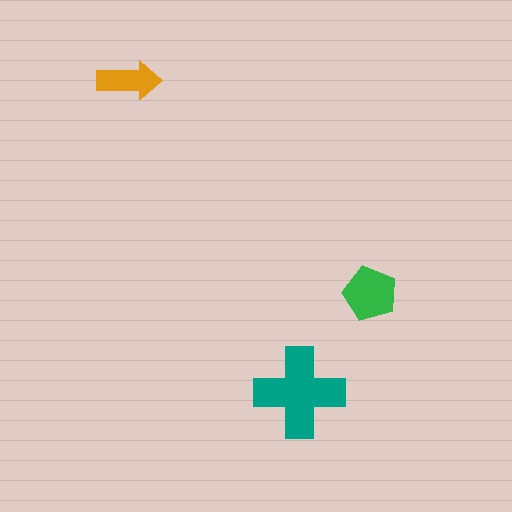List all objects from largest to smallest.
The teal cross, the green pentagon, the orange arrow.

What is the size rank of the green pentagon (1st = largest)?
2nd.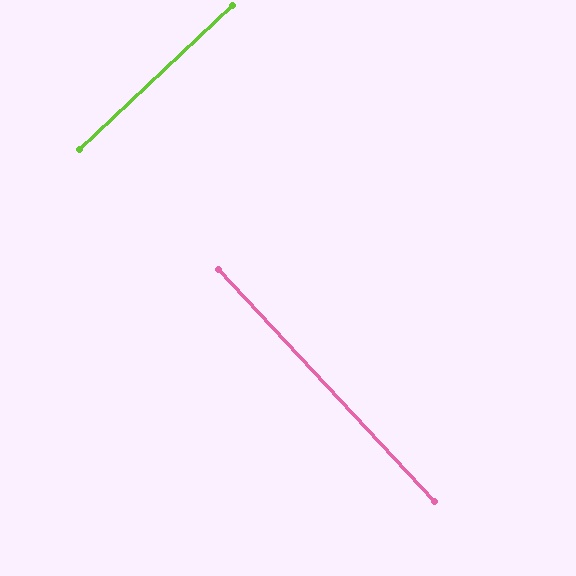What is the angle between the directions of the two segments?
Approximately 90 degrees.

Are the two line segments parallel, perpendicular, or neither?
Perpendicular — they meet at approximately 90°.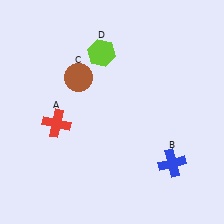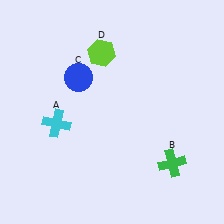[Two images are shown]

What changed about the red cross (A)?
In Image 1, A is red. In Image 2, it changed to cyan.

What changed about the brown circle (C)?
In Image 1, C is brown. In Image 2, it changed to blue.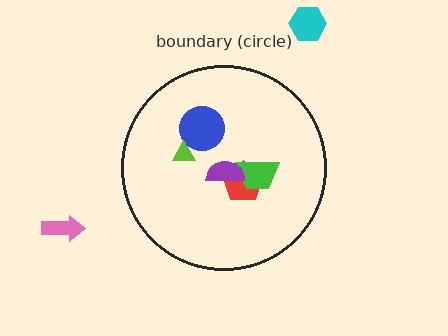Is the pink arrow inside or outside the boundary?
Outside.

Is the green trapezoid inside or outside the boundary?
Inside.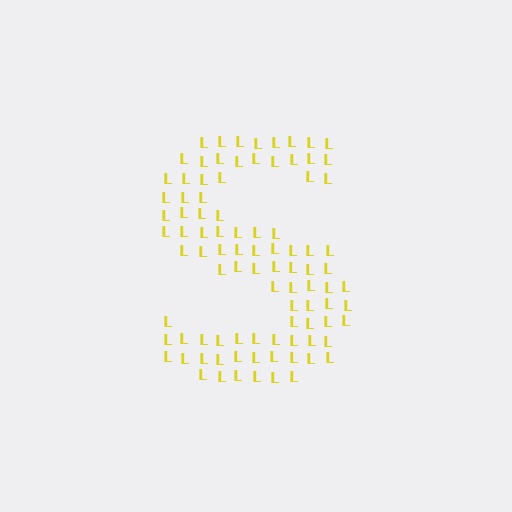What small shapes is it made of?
It is made of small letter L's.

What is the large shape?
The large shape is the letter S.